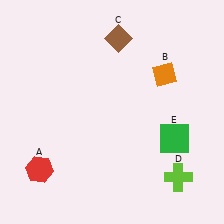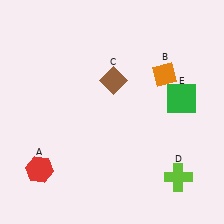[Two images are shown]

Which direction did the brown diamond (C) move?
The brown diamond (C) moved down.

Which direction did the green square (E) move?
The green square (E) moved up.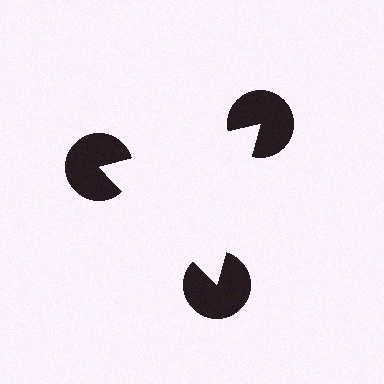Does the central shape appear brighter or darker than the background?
It typically appears slightly brighter than the background, even though no actual brightness change is drawn.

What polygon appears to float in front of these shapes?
An illusory triangle — its edges are inferred from the aligned wedge cuts in the pac-man discs, not physically drawn.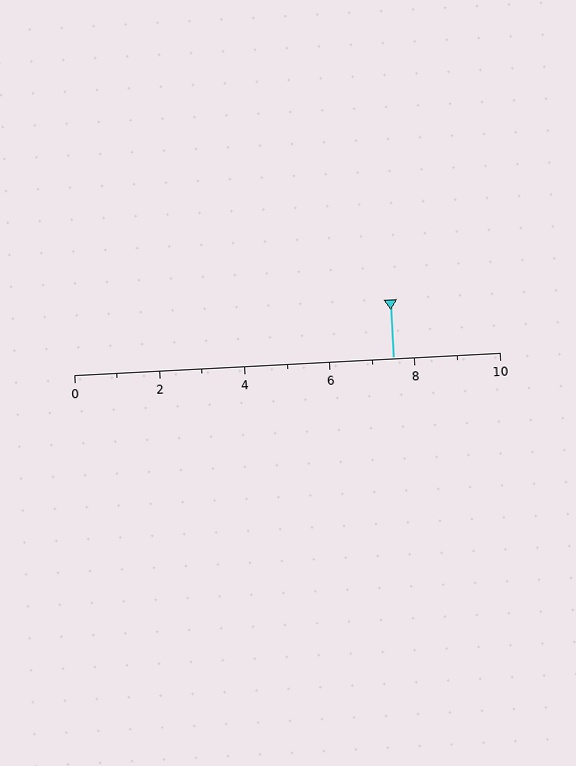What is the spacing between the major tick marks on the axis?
The major ticks are spaced 2 apart.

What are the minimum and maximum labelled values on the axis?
The axis runs from 0 to 10.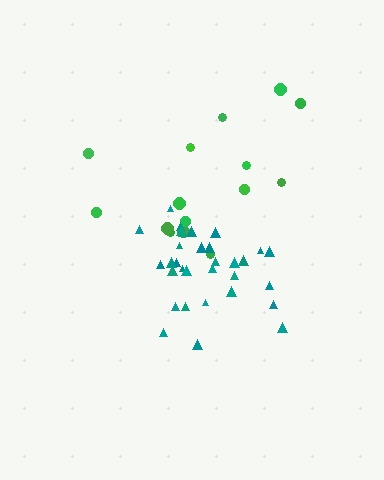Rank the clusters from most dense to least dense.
teal, green.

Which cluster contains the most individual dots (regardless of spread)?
Teal (32).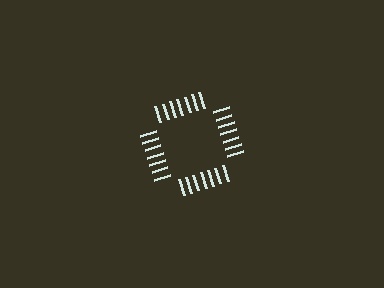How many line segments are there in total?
28 — 7 along each of the 4 edges.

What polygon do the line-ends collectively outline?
An illusory square — the line segments terminate on its edges but no continuous stroke is drawn.